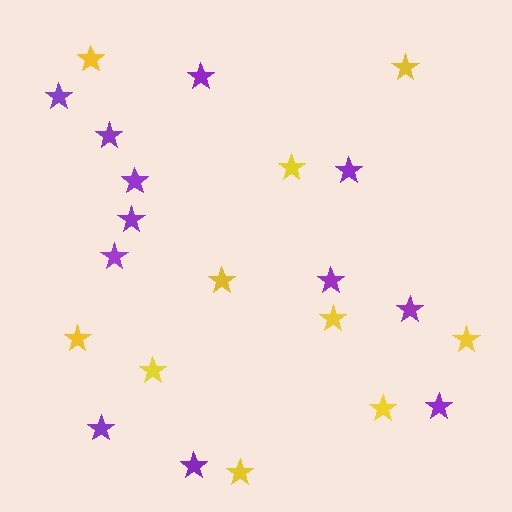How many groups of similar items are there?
There are 2 groups: one group of purple stars (12) and one group of yellow stars (10).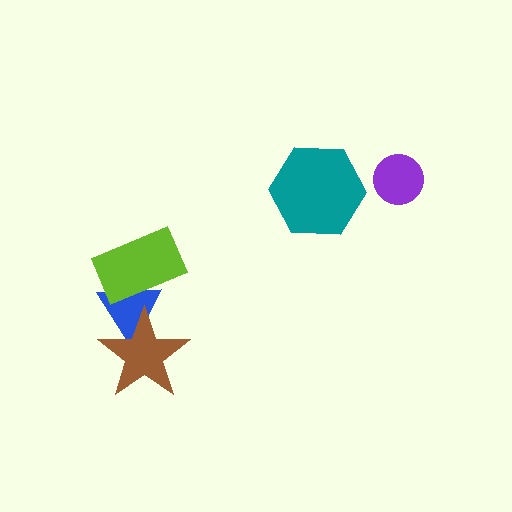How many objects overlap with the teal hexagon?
0 objects overlap with the teal hexagon.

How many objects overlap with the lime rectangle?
1 object overlaps with the lime rectangle.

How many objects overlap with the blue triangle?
2 objects overlap with the blue triangle.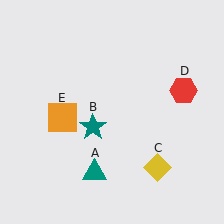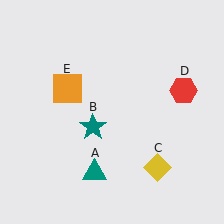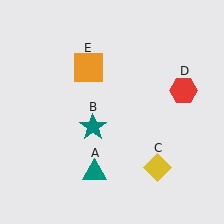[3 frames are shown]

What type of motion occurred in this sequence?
The orange square (object E) rotated clockwise around the center of the scene.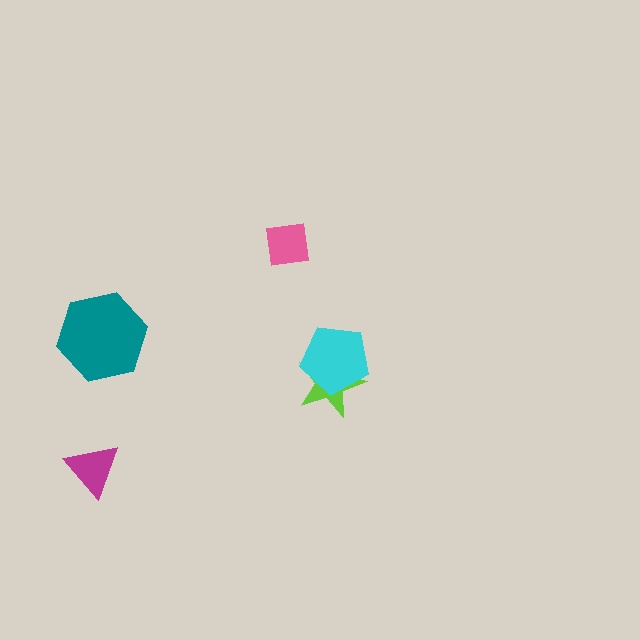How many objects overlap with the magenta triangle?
0 objects overlap with the magenta triangle.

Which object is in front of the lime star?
The cyan pentagon is in front of the lime star.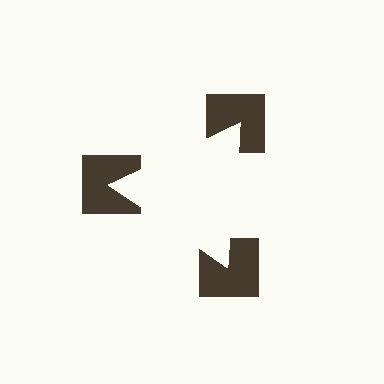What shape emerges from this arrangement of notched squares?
An illusory triangle — its edges are inferred from the aligned wedge cuts in the notched squares, not physically drawn.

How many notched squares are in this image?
There are 3 — one at each vertex of the illusory triangle.